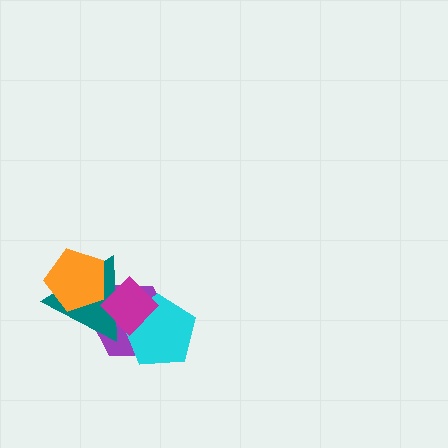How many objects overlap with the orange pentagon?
1 object overlaps with the orange pentagon.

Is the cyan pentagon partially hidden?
Yes, it is partially covered by another shape.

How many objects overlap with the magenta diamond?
3 objects overlap with the magenta diamond.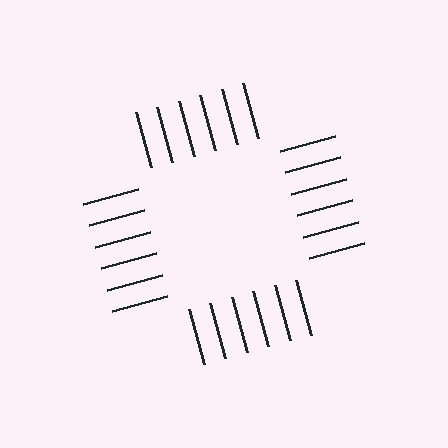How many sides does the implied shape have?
4 sides — the line-ends trace a square.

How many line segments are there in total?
24 — 6 along each of the 4 edges.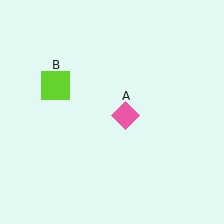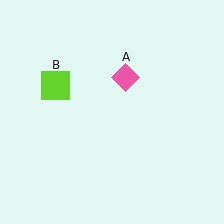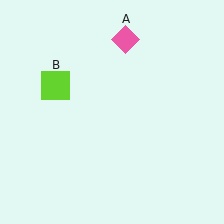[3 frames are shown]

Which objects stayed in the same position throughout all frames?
Lime square (object B) remained stationary.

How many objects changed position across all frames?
1 object changed position: pink diamond (object A).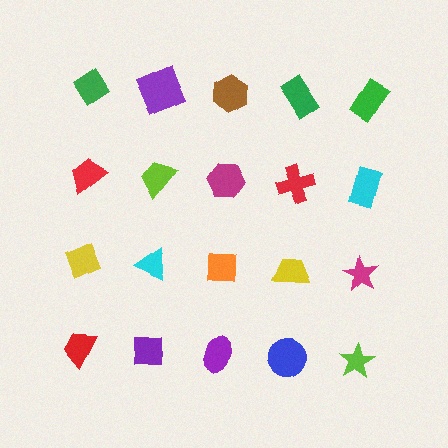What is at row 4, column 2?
A purple square.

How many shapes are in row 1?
5 shapes.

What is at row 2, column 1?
A red trapezoid.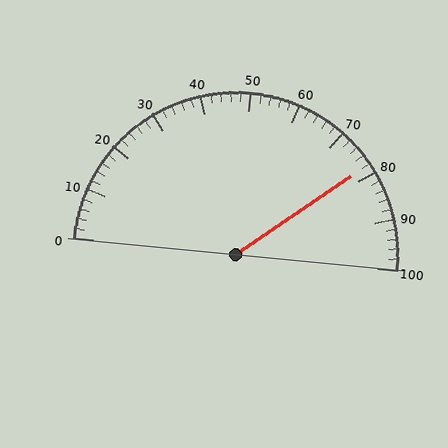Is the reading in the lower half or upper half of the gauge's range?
The reading is in the upper half of the range (0 to 100).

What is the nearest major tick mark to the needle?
The nearest major tick mark is 80.